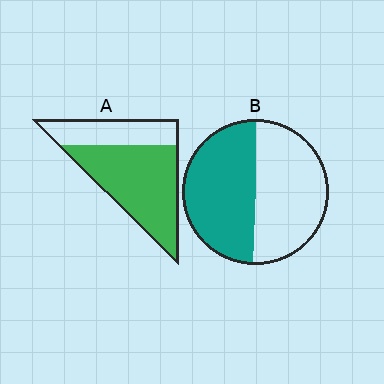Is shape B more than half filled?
Roughly half.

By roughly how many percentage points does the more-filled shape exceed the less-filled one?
By roughly 20 percentage points (A over B).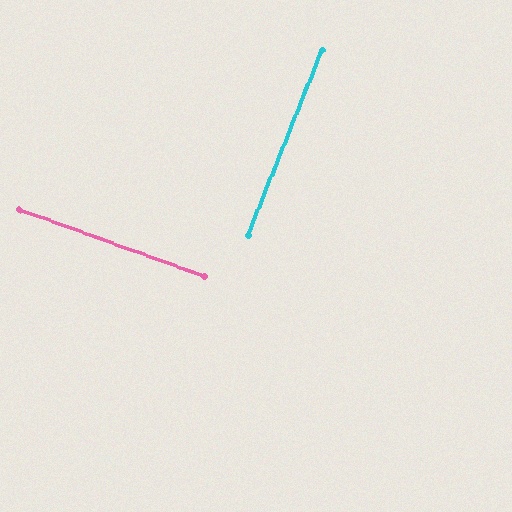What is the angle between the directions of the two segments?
Approximately 88 degrees.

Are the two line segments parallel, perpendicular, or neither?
Perpendicular — they meet at approximately 88°.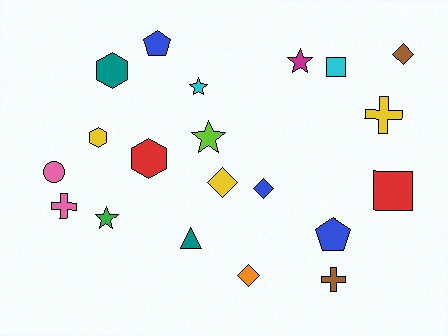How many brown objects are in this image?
There are 2 brown objects.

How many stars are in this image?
There are 4 stars.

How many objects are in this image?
There are 20 objects.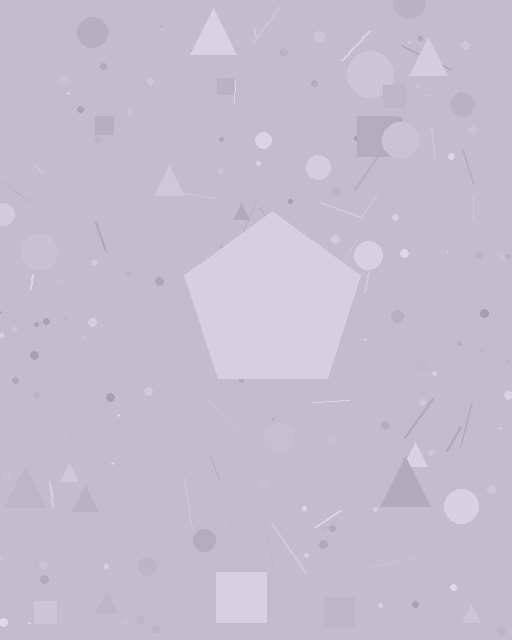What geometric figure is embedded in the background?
A pentagon is embedded in the background.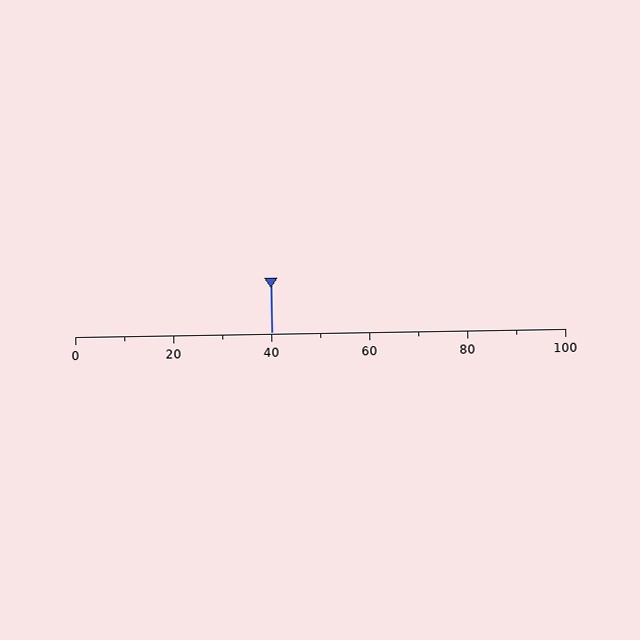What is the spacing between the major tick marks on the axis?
The major ticks are spaced 20 apart.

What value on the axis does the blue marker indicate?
The marker indicates approximately 40.